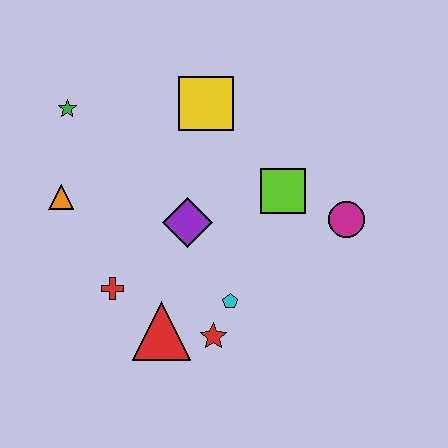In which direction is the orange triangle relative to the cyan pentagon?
The orange triangle is to the left of the cyan pentagon.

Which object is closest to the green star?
The orange triangle is closest to the green star.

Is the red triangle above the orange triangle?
No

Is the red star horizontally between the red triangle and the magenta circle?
Yes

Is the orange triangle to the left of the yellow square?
Yes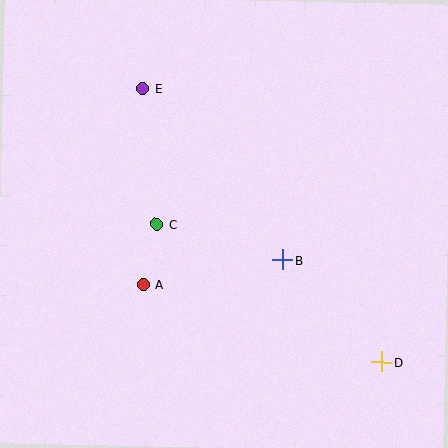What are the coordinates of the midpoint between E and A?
The midpoint between E and A is at (143, 187).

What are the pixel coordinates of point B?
Point B is at (283, 260).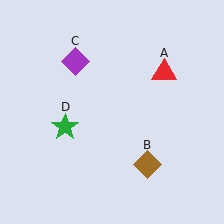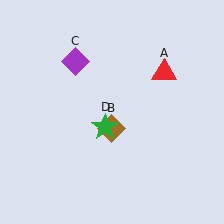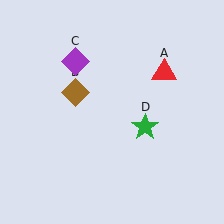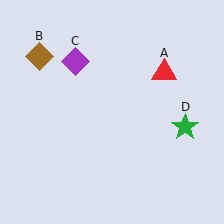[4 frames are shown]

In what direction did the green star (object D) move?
The green star (object D) moved right.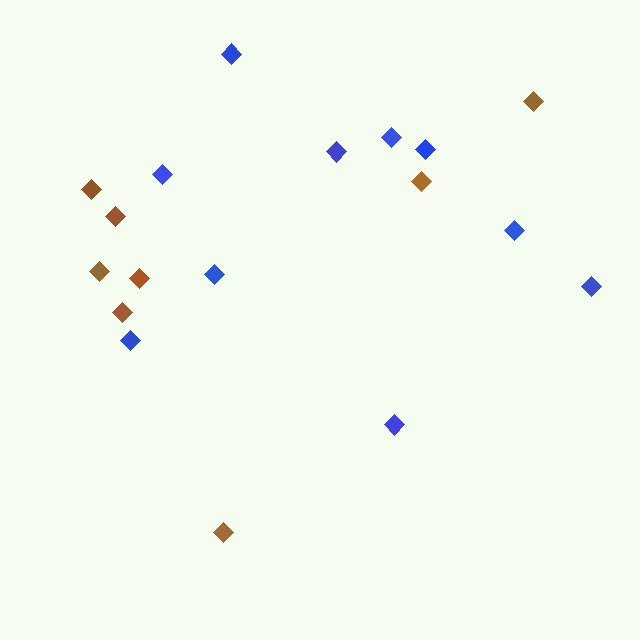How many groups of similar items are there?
There are 2 groups: one group of brown diamonds (8) and one group of blue diamonds (10).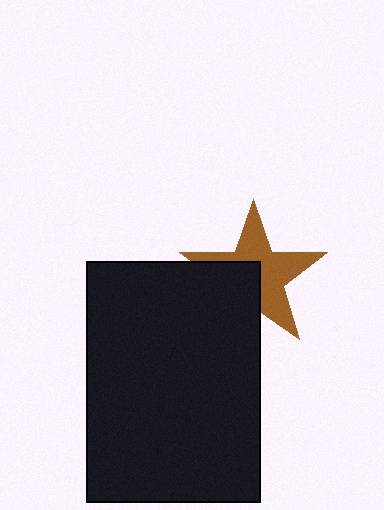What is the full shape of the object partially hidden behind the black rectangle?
The partially hidden object is a brown star.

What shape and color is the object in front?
The object in front is a black rectangle.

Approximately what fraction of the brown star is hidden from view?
Roughly 39% of the brown star is hidden behind the black rectangle.